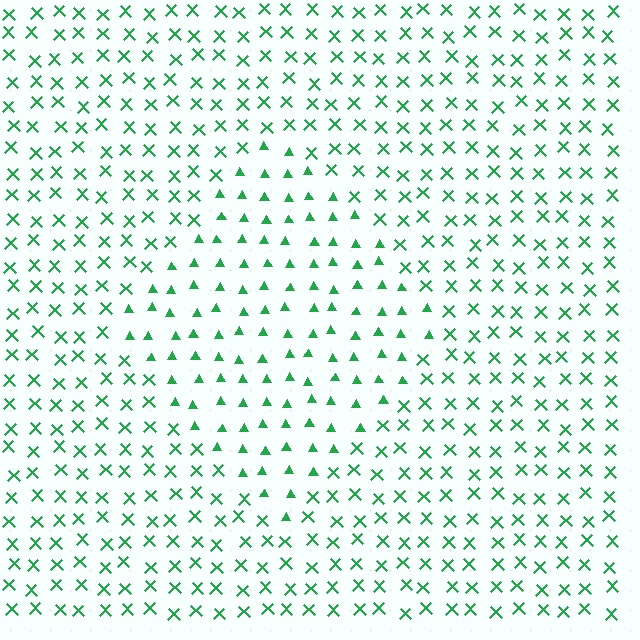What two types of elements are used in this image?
The image uses triangles inside the diamond region and X marks outside it.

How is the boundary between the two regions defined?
The boundary is defined by a change in element shape: triangles inside vs. X marks outside. All elements share the same color and spacing.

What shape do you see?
I see a diamond.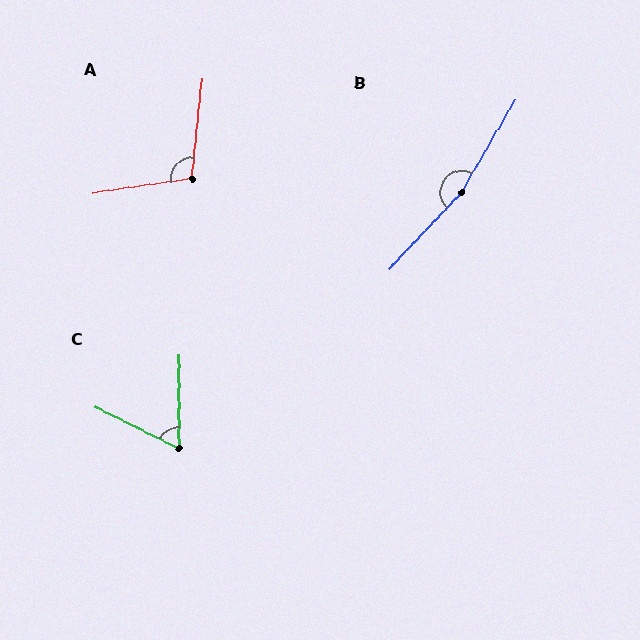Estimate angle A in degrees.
Approximately 104 degrees.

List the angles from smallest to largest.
C (63°), A (104°), B (167°).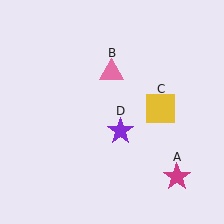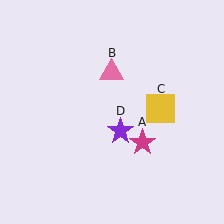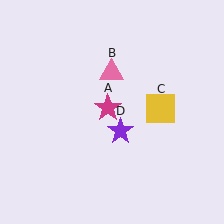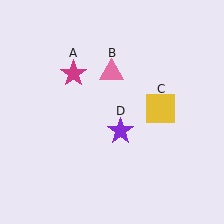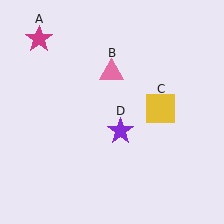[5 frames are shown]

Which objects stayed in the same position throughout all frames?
Pink triangle (object B) and yellow square (object C) and purple star (object D) remained stationary.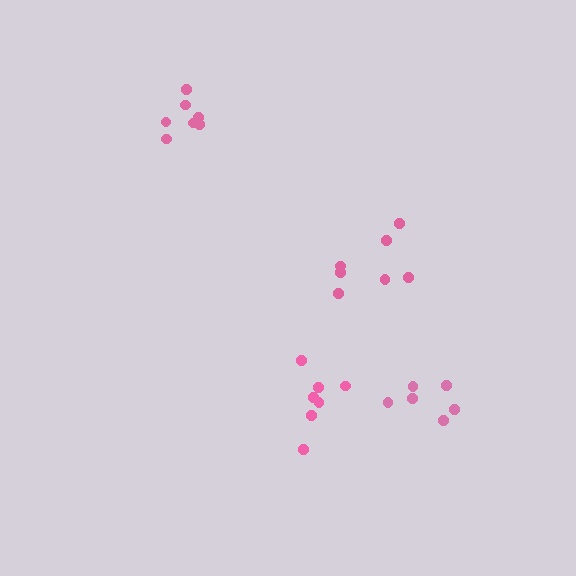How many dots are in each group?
Group 1: 7 dots, Group 2: 7 dots, Group 3: 6 dots, Group 4: 7 dots (27 total).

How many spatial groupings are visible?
There are 4 spatial groupings.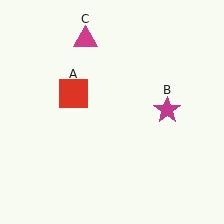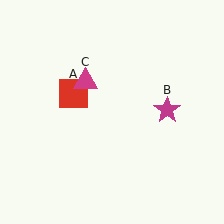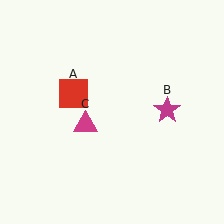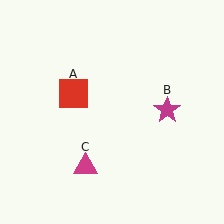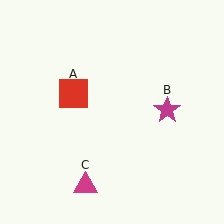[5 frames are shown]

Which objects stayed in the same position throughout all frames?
Red square (object A) and magenta star (object B) remained stationary.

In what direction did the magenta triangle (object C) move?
The magenta triangle (object C) moved down.